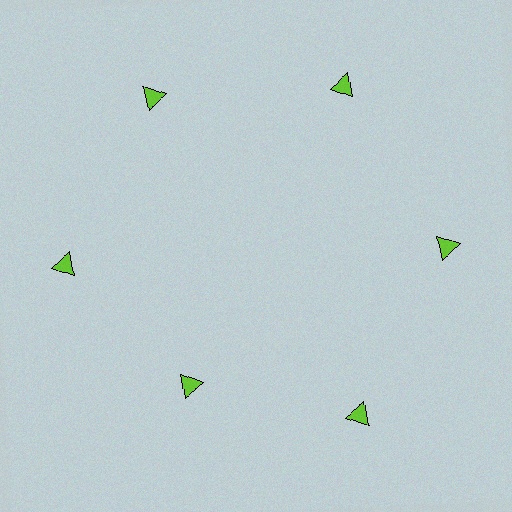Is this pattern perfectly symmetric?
No. The 6 lime triangles are arranged in a ring, but one element near the 7 o'clock position is pulled inward toward the center, breaking the 6-fold rotational symmetry.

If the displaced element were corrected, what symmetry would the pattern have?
It would have 6-fold rotational symmetry — the pattern would map onto itself every 60 degrees.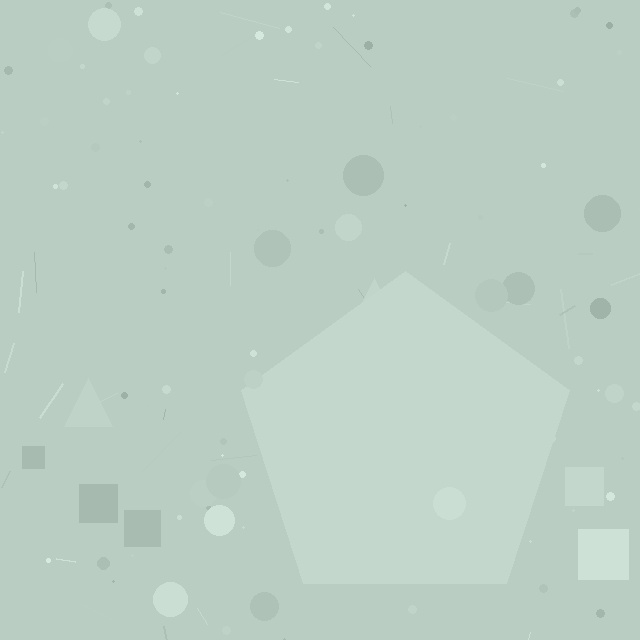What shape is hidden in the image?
A pentagon is hidden in the image.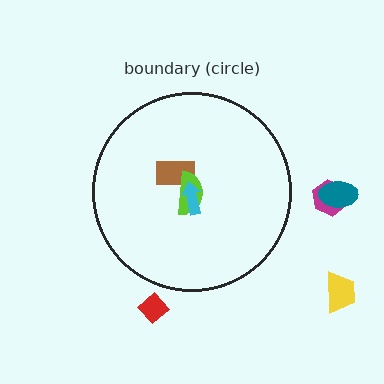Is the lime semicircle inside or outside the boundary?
Inside.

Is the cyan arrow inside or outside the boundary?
Inside.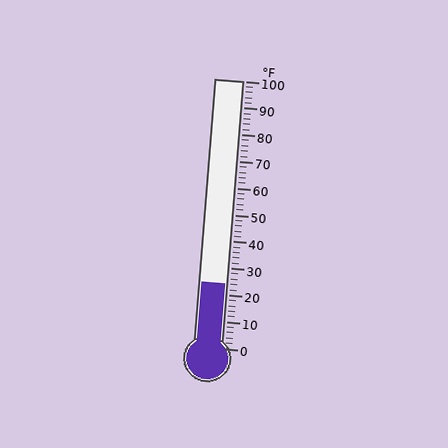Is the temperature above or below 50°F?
The temperature is below 50°F.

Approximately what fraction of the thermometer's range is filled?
The thermometer is filled to approximately 25% of its range.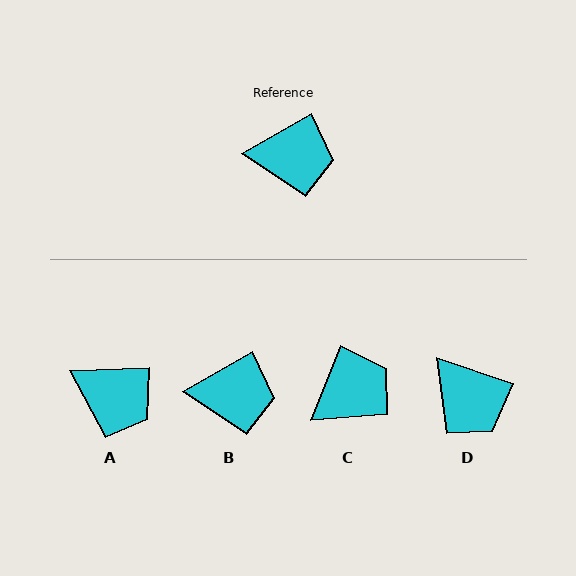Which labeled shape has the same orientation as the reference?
B.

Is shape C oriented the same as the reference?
No, it is off by about 39 degrees.